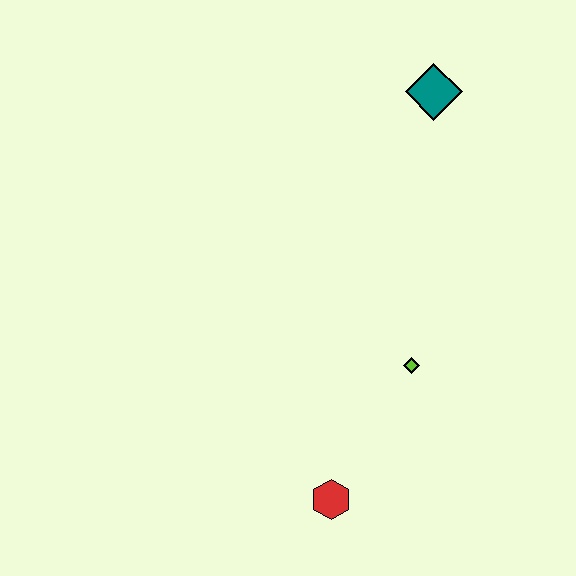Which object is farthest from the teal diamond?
The red hexagon is farthest from the teal diamond.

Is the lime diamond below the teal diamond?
Yes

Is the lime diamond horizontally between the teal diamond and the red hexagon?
Yes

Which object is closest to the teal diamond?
The lime diamond is closest to the teal diamond.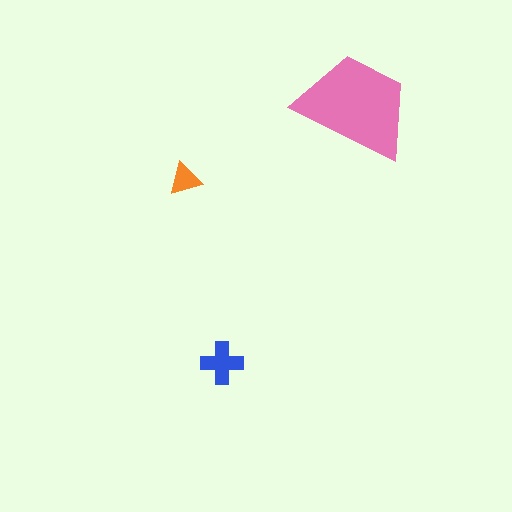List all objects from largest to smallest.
The pink trapezoid, the blue cross, the orange triangle.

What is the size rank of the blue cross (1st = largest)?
2nd.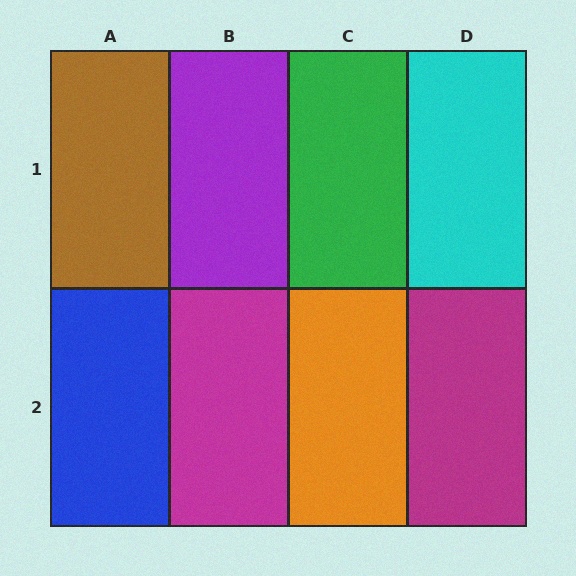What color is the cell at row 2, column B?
Magenta.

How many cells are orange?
1 cell is orange.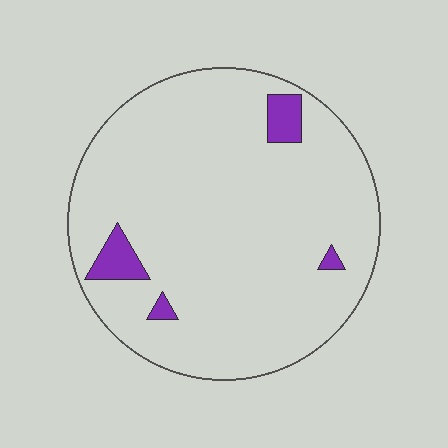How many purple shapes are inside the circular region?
4.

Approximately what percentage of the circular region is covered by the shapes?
Approximately 5%.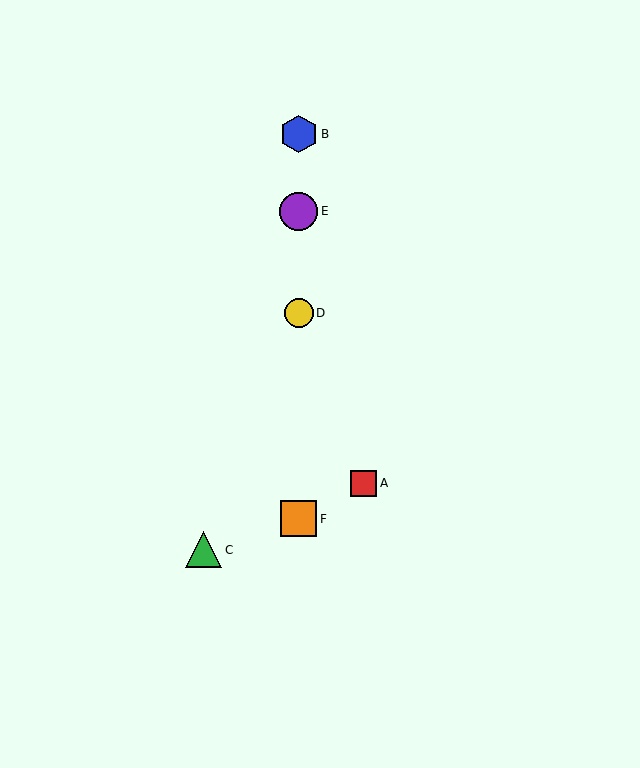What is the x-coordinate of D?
Object D is at x≈299.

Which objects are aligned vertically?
Objects B, D, E, F are aligned vertically.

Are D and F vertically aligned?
Yes, both are at x≈299.